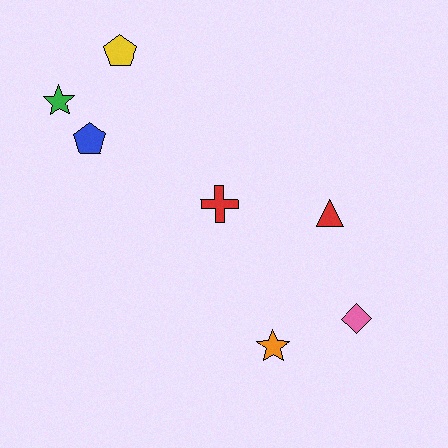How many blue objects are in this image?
There is 1 blue object.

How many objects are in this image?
There are 7 objects.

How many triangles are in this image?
There is 1 triangle.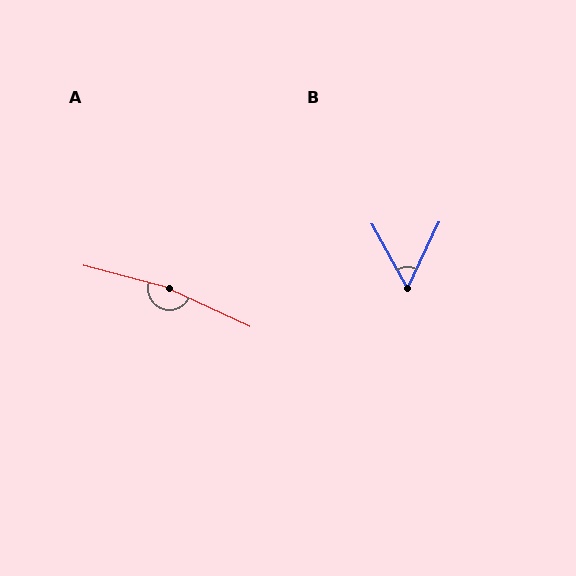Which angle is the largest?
A, at approximately 170 degrees.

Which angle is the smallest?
B, at approximately 55 degrees.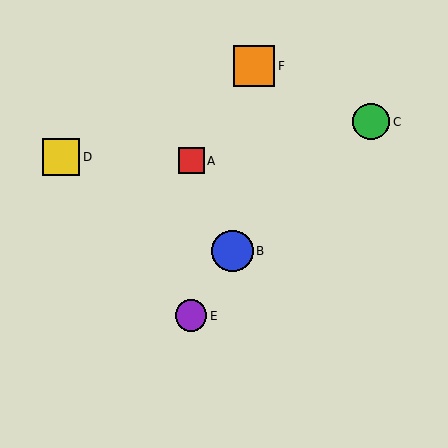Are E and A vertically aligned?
Yes, both are at x≈191.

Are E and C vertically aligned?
No, E is at x≈191 and C is at x≈371.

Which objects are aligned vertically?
Objects A, E are aligned vertically.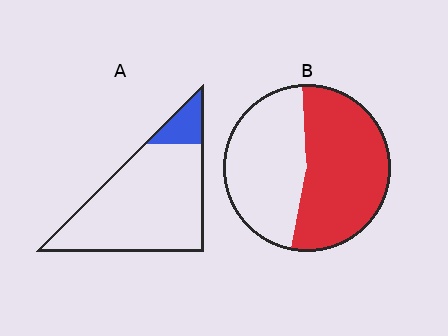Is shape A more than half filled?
No.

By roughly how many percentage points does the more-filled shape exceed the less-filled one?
By roughly 40 percentage points (B over A).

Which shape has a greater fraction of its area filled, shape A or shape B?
Shape B.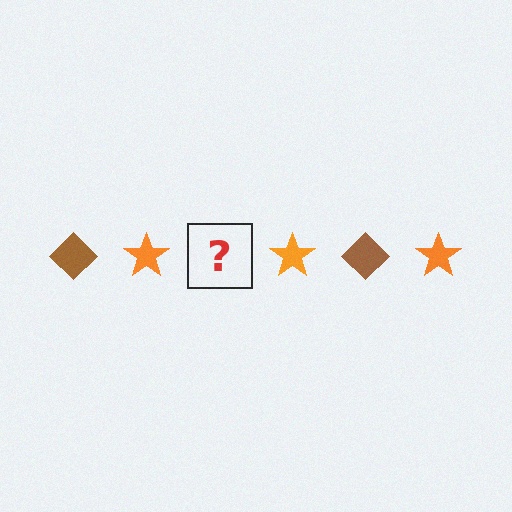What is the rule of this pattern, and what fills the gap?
The rule is that the pattern alternates between brown diamond and orange star. The gap should be filled with a brown diamond.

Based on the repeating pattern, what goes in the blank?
The blank should be a brown diamond.